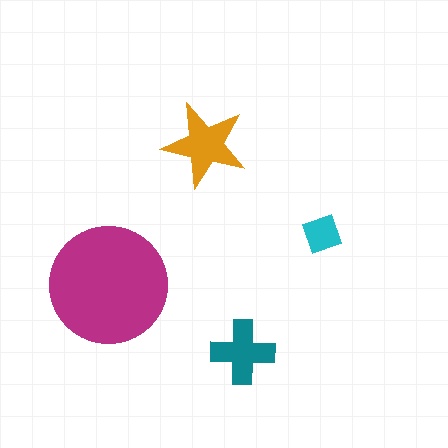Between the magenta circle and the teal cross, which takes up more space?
The magenta circle.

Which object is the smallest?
The cyan diamond.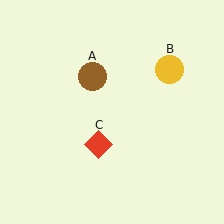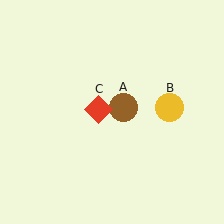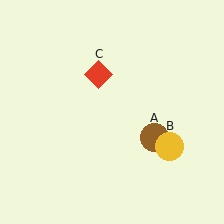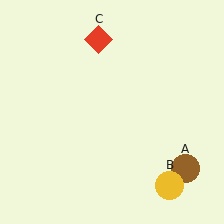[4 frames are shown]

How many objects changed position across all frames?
3 objects changed position: brown circle (object A), yellow circle (object B), red diamond (object C).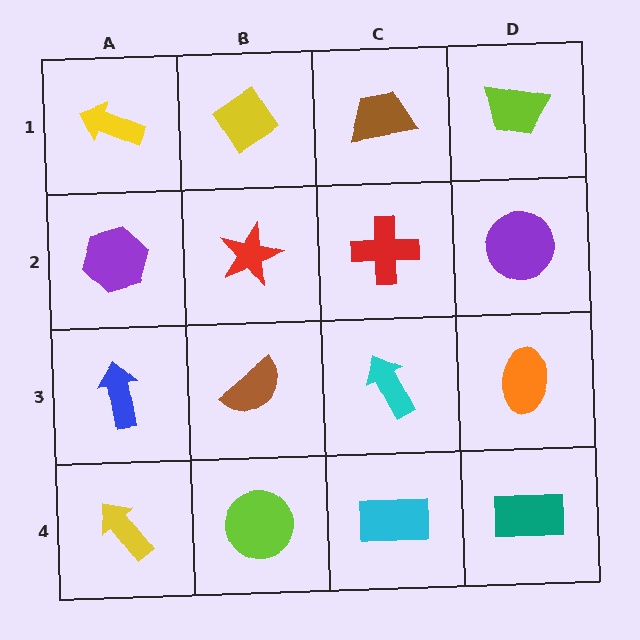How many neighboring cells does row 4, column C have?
3.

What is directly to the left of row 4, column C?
A lime circle.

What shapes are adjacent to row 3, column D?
A purple circle (row 2, column D), a teal rectangle (row 4, column D), a cyan arrow (row 3, column C).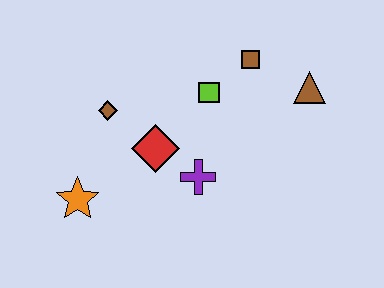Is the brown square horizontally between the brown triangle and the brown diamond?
Yes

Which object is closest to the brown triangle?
The brown square is closest to the brown triangle.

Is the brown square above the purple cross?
Yes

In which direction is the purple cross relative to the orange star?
The purple cross is to the right of the orange star.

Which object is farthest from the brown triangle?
The orange star is farthest from the brown triangle.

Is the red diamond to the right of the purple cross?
No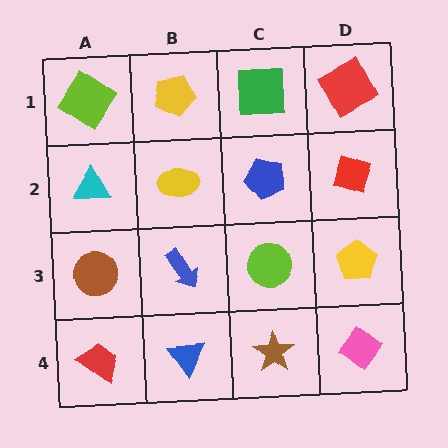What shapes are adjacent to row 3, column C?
A blue pentagon (row 2, column C), a brown star (row 4, column C), a blue arrow (row 3, column B), a yellow pentagon (row 3, column D).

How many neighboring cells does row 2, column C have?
4.